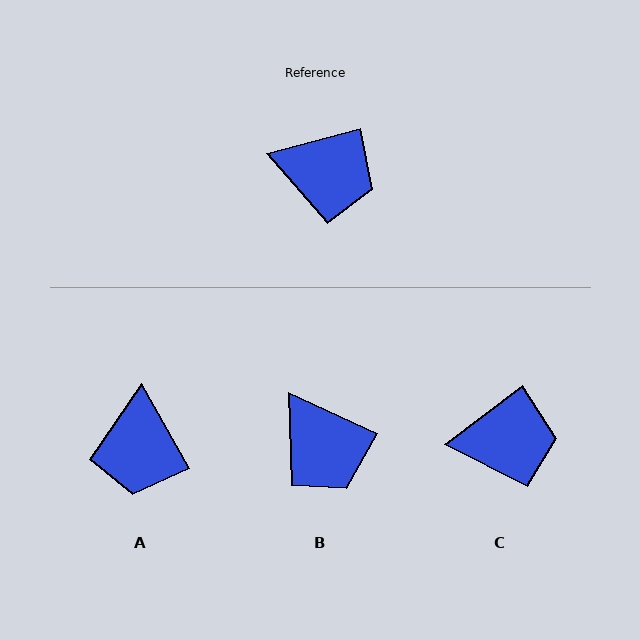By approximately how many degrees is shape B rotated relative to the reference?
Approximately 40 degrees clockwise.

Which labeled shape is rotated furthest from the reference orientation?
A, about 76 degrees away.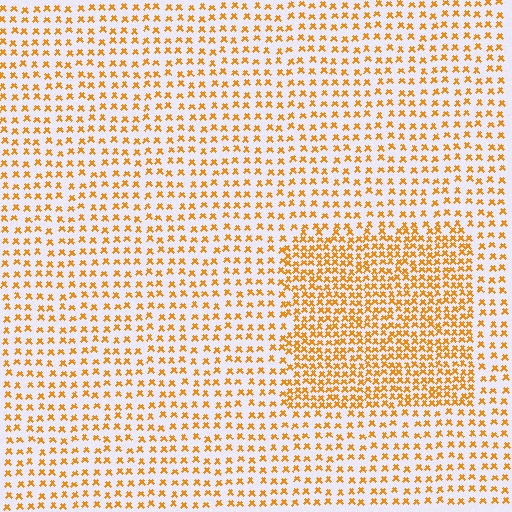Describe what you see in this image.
The image contains small orange elements arranged at two different densities. A rectangle-shaped region is visible where the elements are more densely packed than the surrounding area.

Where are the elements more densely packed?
The elements are more densely packed inside the rectangle boundary.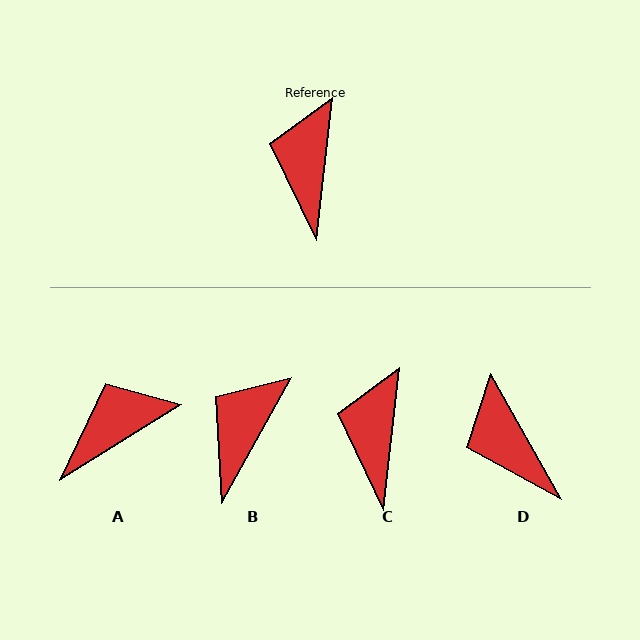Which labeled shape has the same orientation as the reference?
C.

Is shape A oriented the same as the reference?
No, it is off by about 52 degrees.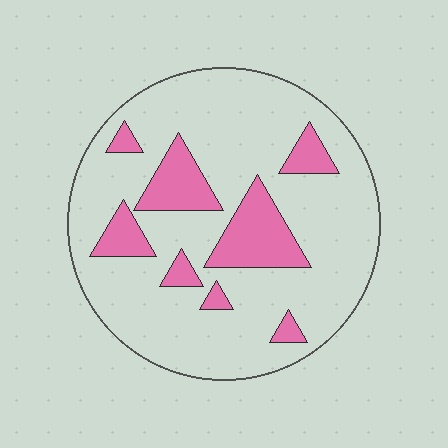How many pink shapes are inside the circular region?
8.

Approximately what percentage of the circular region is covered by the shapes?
Approximately 20%.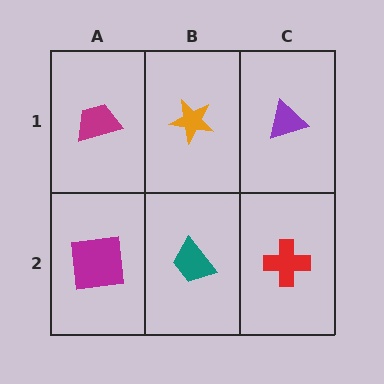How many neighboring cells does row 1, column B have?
3.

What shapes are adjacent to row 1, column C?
A red cross (row 2, column C), an orange star (row 1, column B).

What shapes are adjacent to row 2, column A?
A magenta trapezoid (row 1, column A), a teal trapezoid (row 2, column B).